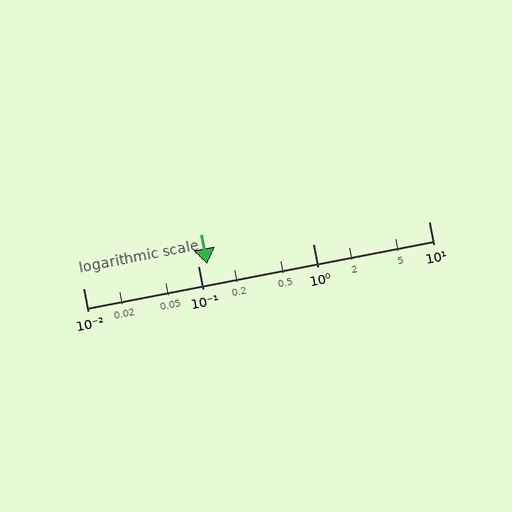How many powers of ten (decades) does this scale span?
The scale spans 3 decades, from 0.01 to 10.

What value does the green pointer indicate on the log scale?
The pointer indicates approximately 0.12.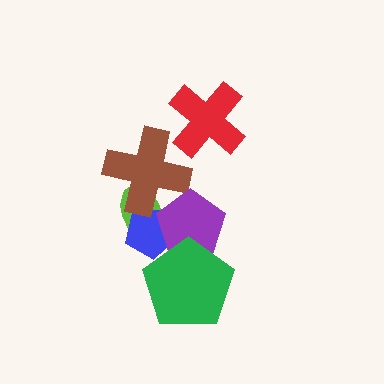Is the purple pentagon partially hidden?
Yes, it is partially covered by another shape.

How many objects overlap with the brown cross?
3 objects overlap with the brown cross.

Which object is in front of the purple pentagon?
The green pentagon is in front of the purple pentagon.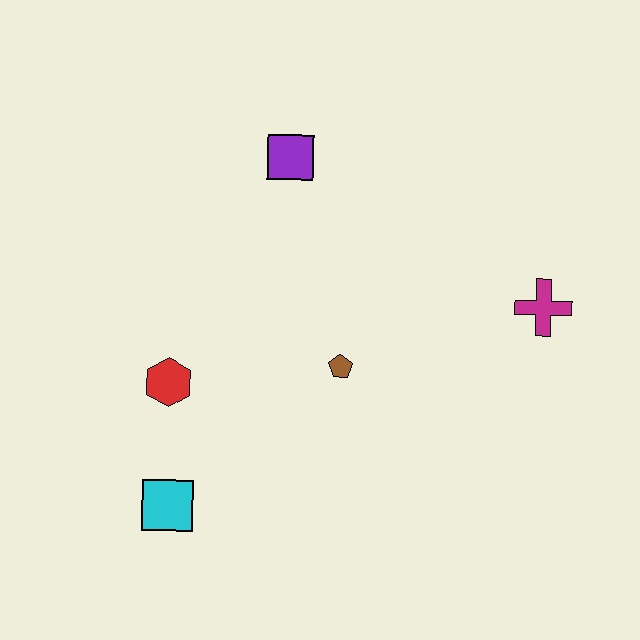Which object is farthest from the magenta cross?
The cyan square is farthest from the magenta cross.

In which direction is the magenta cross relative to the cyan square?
The magenta cross is to the right of the cyan square.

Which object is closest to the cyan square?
The red hexagon is closest to the cyan square.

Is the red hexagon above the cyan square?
Yes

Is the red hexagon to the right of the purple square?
No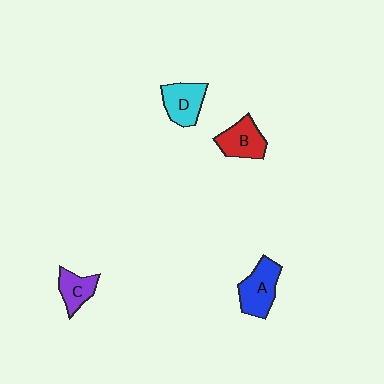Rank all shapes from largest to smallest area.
From largest to smallest: A (blue), D (cyan), B (red), C (purple).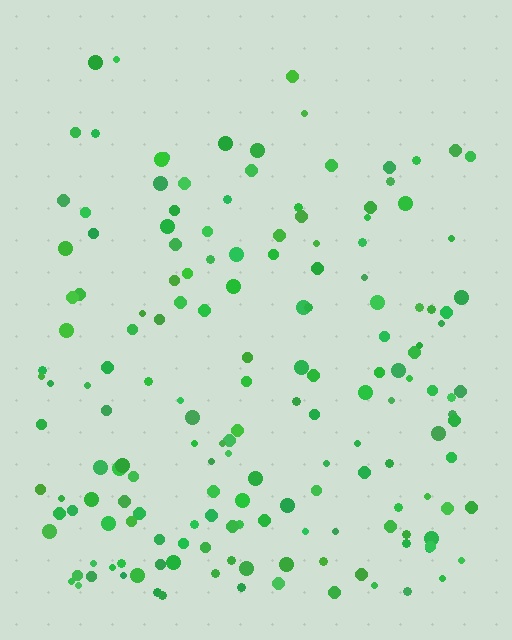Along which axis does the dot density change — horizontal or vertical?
Vertical.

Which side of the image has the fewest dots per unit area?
The top.